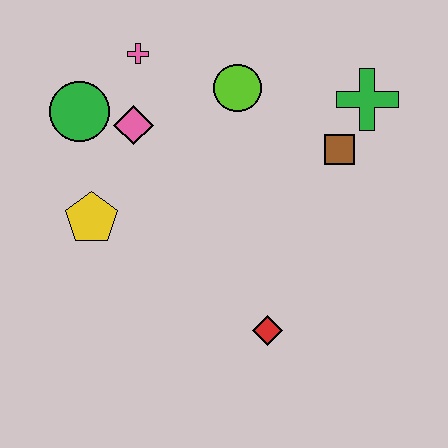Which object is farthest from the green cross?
The yellow pentagon is farthest from the green cross.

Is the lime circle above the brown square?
Yes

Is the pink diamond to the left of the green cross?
Yes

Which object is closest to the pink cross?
The pink diamond is closest to the pink cross.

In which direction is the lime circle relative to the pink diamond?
The lime circle is to the right of the pink diamond.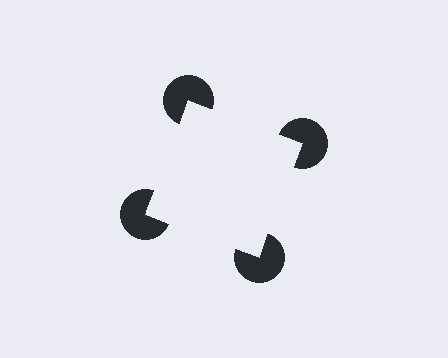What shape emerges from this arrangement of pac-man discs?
An illusory square — its edges are inferred from the aligned wedge cuts in the pac-man discs, not physically drawn.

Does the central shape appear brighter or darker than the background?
It typically appears slightly brighter than the background, even though no actual brightness change is drawn.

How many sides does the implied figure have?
4 sides.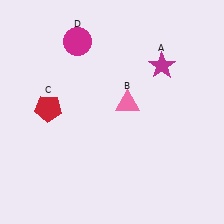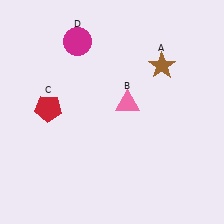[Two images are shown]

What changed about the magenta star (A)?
In Image 1, A is magenta. In Image 2, it changed to brown.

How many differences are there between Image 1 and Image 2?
There is 1 difference between the two images.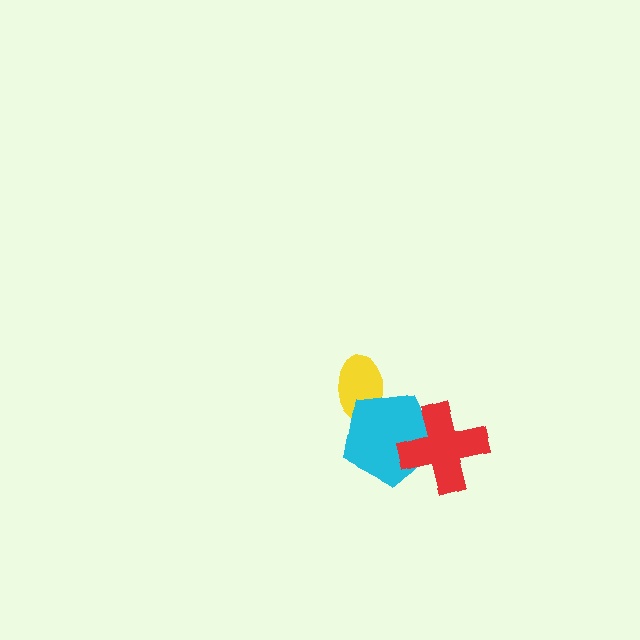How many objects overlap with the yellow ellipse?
1 object overlaps with the yellow ellipse.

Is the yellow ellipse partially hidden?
Yes, it is partially covered by another shape.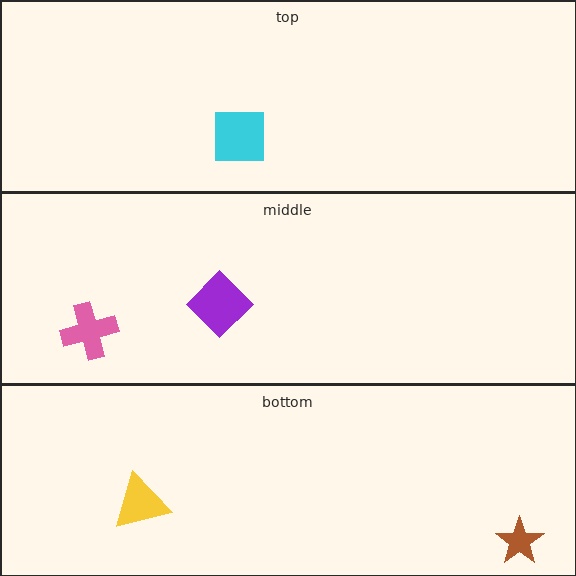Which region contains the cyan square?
The top region.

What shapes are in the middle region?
The purple diamond, the pink cross.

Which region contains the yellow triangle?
The bottom region.